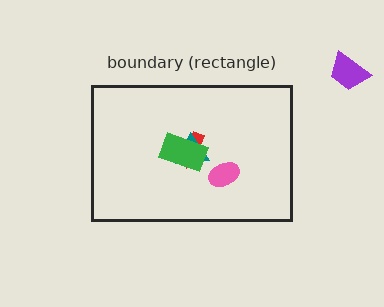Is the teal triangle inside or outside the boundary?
Inside.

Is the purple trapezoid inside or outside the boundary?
Outside.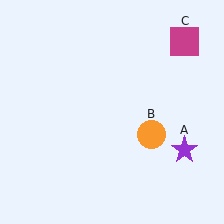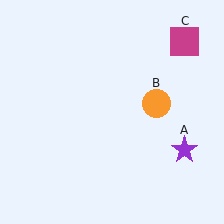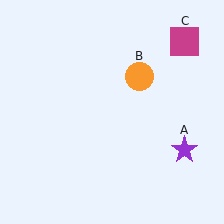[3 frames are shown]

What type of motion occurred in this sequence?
The orange circle (object B) rotated counterclockwise around the center of the scene.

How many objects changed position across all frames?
1 object changed position: orange circle (object B).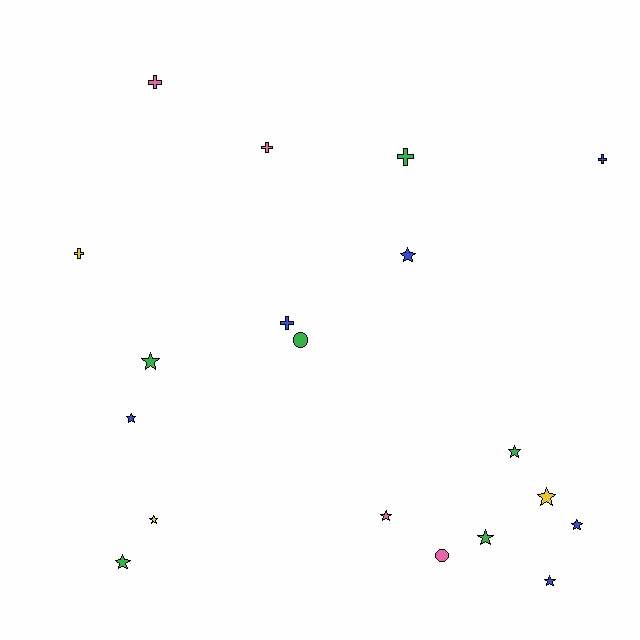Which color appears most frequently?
Blue, with 6 objects.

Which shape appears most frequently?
Star, with 11 objects.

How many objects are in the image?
There are 19 objects.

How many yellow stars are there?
There are 2 yellow stars.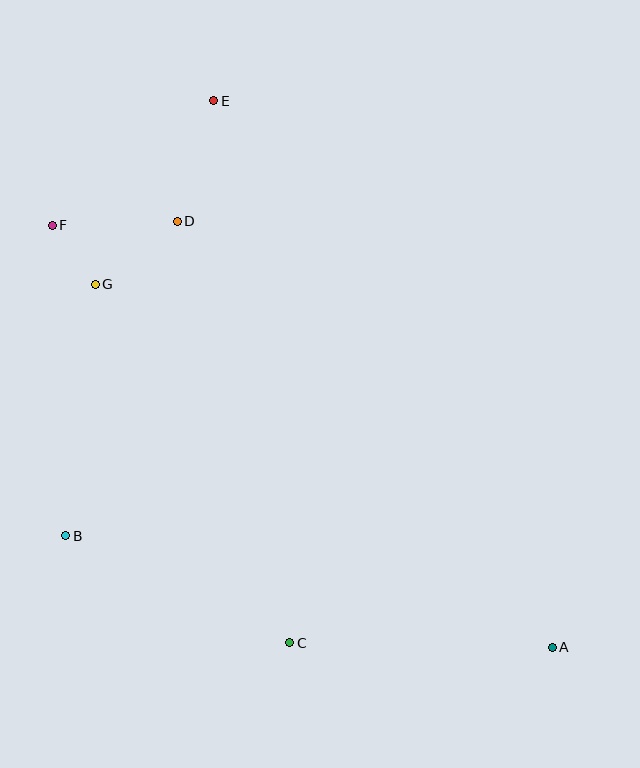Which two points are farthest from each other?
Points A and F are farthest from each other.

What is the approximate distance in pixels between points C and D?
The distance between C and D is approximately 436 pixels.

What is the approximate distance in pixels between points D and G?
The distance between D and G is approximately 104 pixels.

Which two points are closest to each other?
Points F and G are closest to each other.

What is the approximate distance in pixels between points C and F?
The distance between C and F is approximately 480 pixels.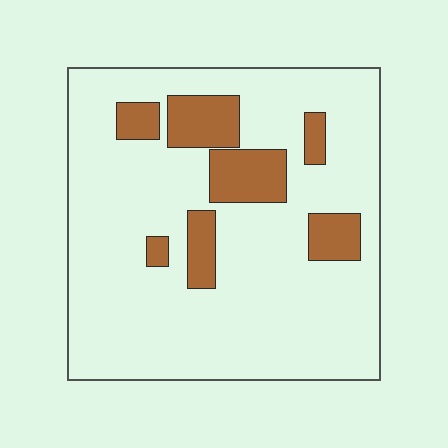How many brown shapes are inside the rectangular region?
7.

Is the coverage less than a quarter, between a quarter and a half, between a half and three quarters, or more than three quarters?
Less than a quarter.